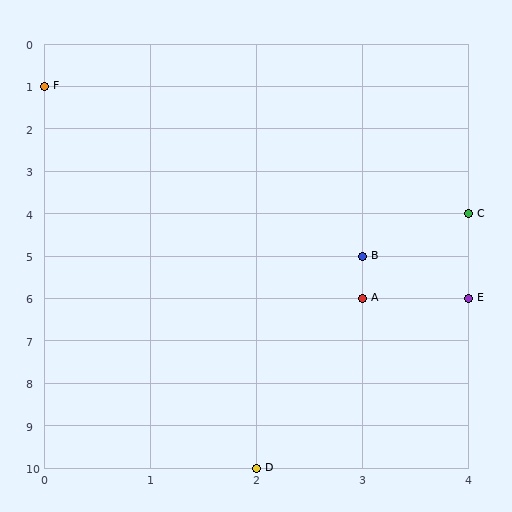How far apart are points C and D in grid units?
Points C and D are 2 columns and 6 rows apart (about 6.3 grid units diagonally).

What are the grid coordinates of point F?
Point F is at grid coordinates (0, 1).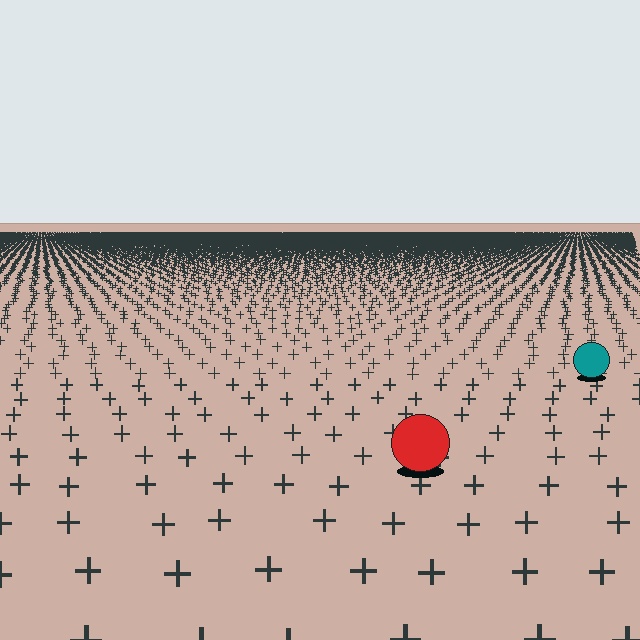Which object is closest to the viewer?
The red circle is closest. The texture marks near it are larger and more spread out.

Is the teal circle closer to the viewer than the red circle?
No. The red circle is closer — you can tell from the texture gradient: the ground texture is coarser near it.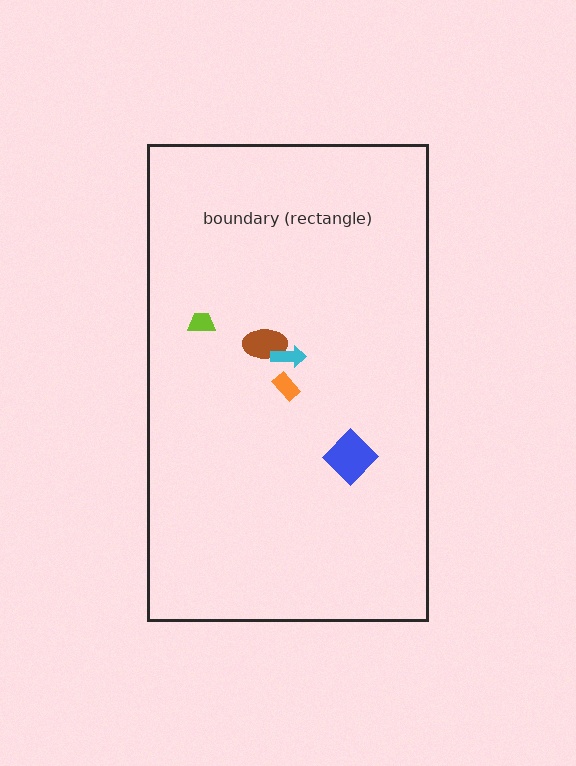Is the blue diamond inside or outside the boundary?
Inside.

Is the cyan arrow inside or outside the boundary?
Inside.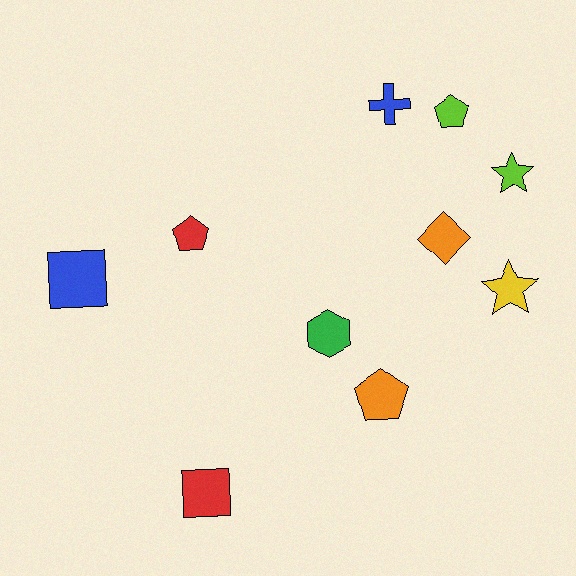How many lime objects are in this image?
There are 2 lime objects.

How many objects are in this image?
There are 10 objects.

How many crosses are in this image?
There is 1 cross.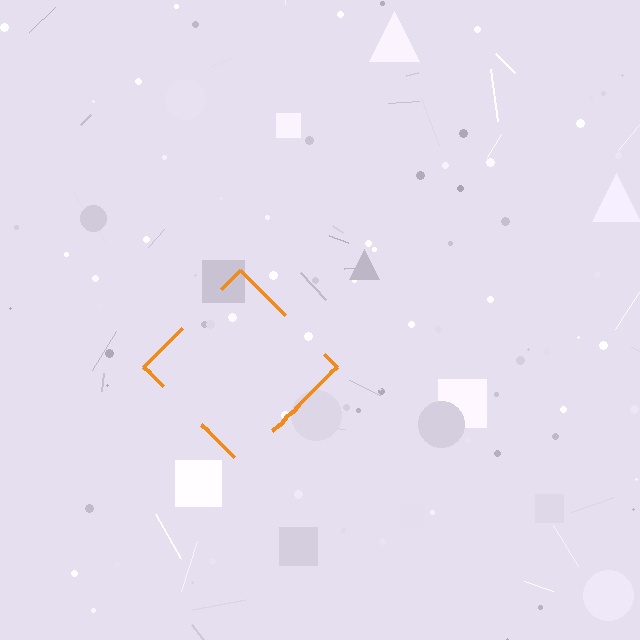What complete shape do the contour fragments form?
The contour fragments form a diamond.